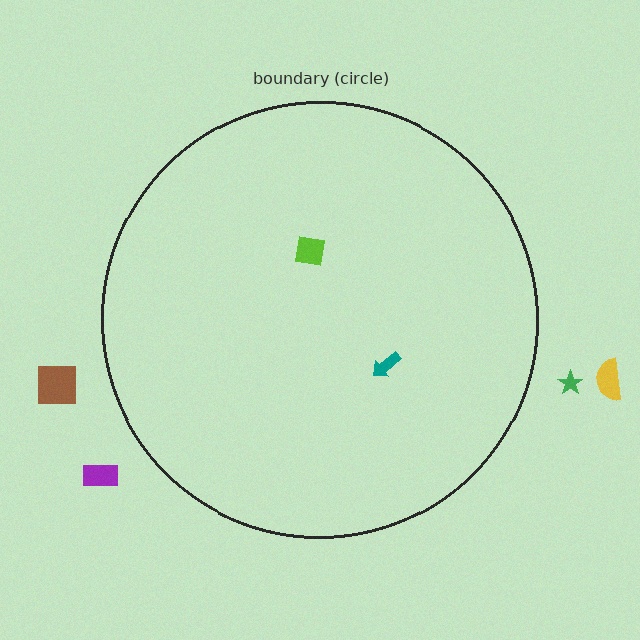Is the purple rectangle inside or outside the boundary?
Outside.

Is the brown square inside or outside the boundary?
Outside.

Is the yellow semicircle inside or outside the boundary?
Outside.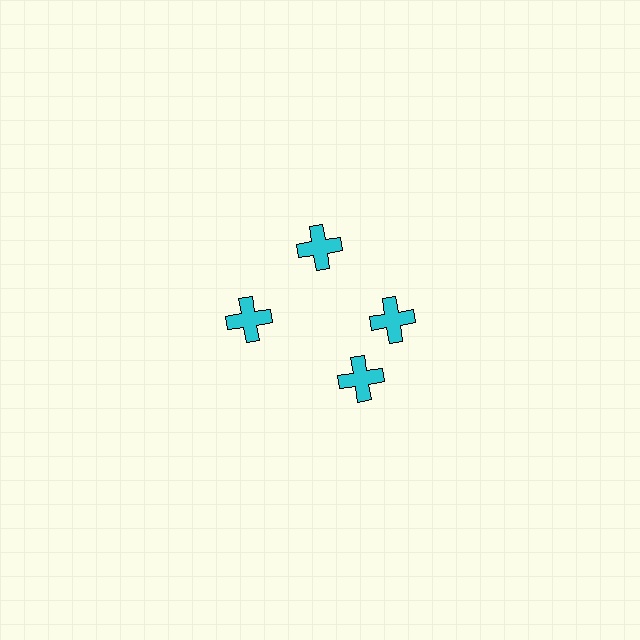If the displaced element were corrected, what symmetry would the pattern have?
It would have 4-fold rotational symmetry — the pattern would map onto itself every 90 degrees.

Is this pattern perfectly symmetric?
No. The 4 cyan crosses are arranged in a ring, but one element near the 6 o'clock position is rotated out of alignment along the ring, breaking the 4-fold rotational symmetry.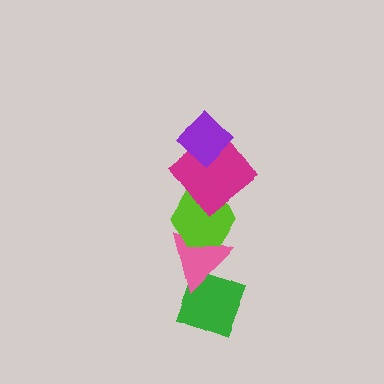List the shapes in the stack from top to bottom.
From top to bottom: the purple diamond, the magenta diamond, the lime hexagon, the pink triangle, the green diamond.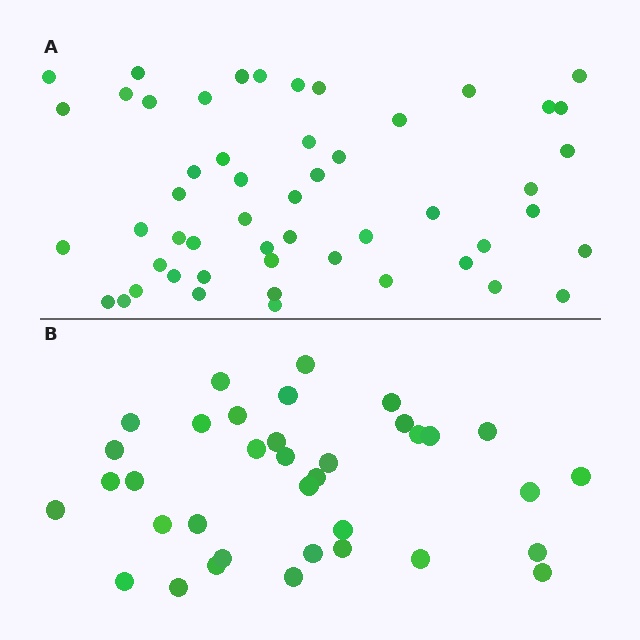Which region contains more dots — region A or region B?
Region A (the top region) has more dots.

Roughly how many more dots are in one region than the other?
Region A has approximately 15 more dots than region B.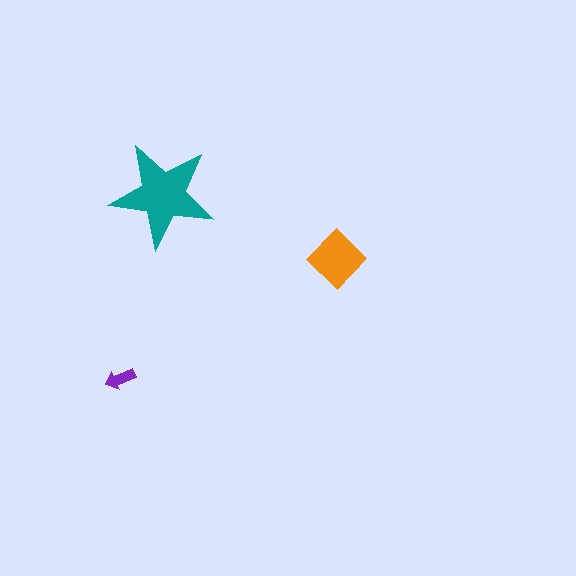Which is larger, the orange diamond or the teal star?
The teal star.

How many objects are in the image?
There are 3 objects in the image.